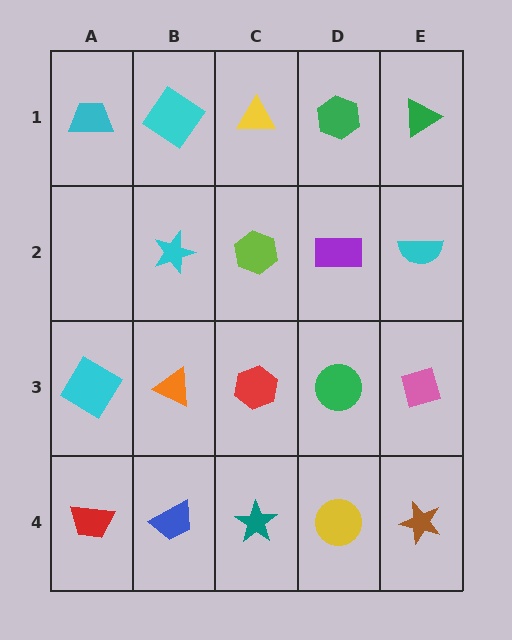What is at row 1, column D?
A green hexagon.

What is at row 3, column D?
A green circle.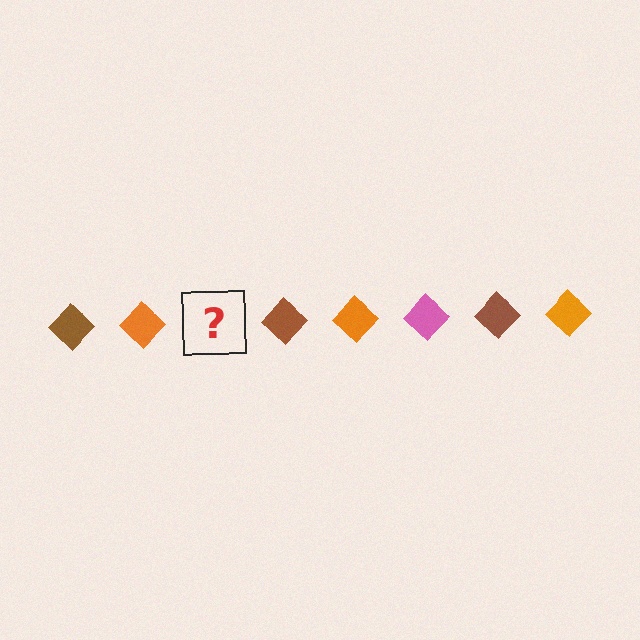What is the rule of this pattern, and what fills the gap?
The rule is that the pattern cycles through brown, orange, pink diamonds. The gap should be filled with a pink diamond.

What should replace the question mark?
The question mark should be replaced with a pink diamond.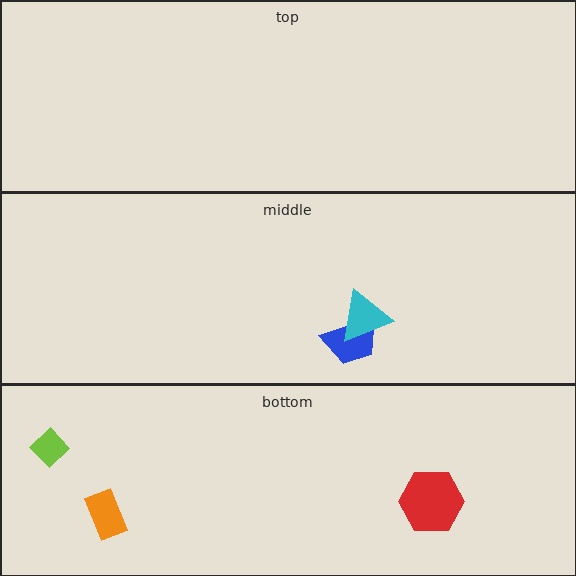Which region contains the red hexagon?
The bottom region.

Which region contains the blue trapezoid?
The middle region.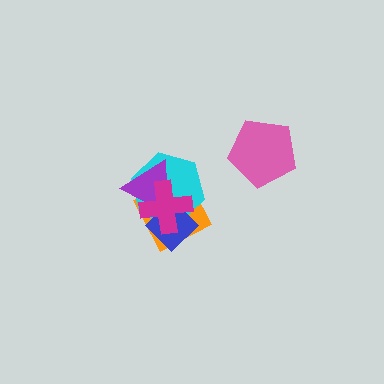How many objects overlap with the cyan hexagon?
4 objects overlap with the cyan hexagon.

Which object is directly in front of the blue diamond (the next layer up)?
The purple triangle is directly in front of the blue diamond.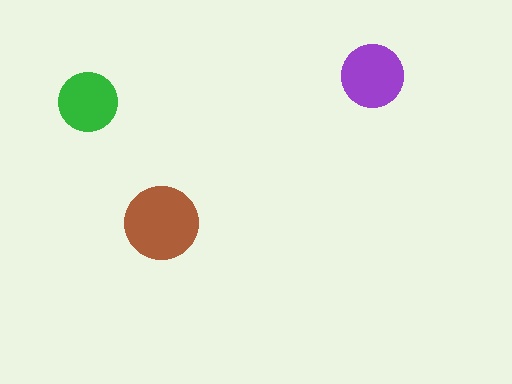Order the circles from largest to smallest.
the brown one, the purple one, the green one.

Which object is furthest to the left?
The green circle is leftmost.